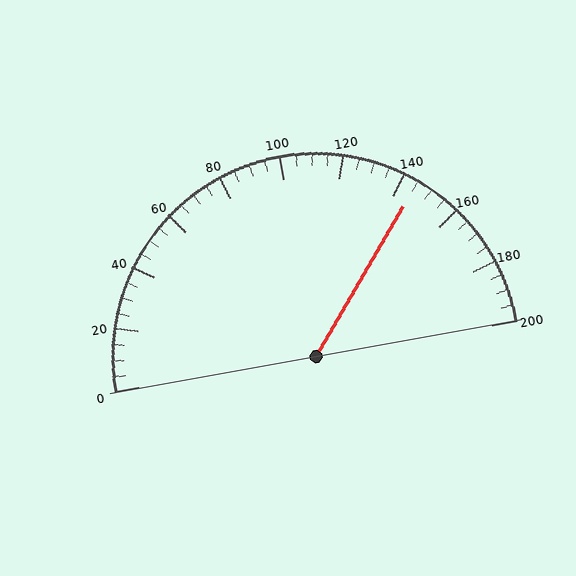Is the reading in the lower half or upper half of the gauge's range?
The reading is in the upper half of the range (0 to 200).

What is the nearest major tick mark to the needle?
The nearest major tick mark is 140.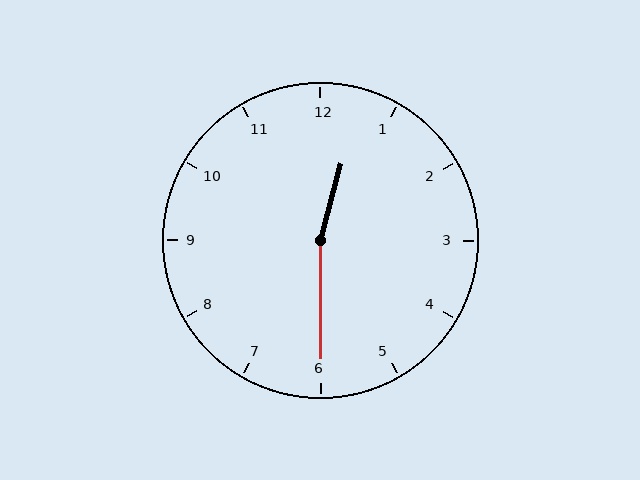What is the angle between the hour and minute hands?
Approximately 165 degrees.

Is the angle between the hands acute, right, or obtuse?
It is obtuse.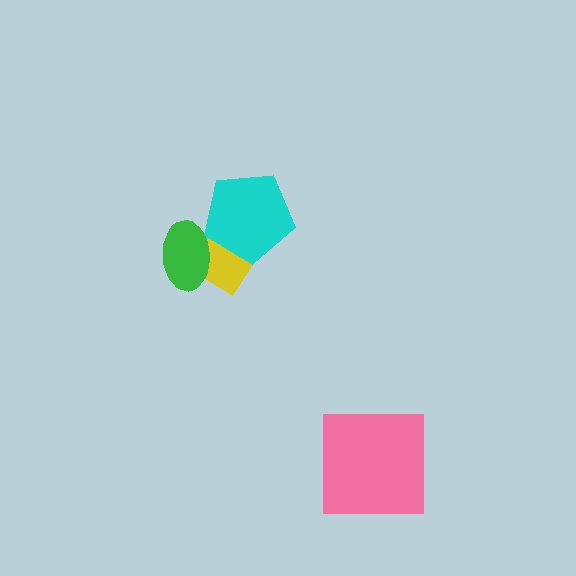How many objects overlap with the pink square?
0 objects overlap with the pink square.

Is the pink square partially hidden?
No, no other shape covers it.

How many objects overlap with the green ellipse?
2 objects overlap with the green ellipse.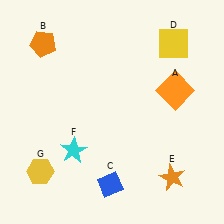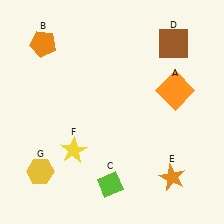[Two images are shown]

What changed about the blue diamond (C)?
In Image 1, C is blue. In Image 2, it changed to lime.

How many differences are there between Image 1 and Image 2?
There are 3 differences between the two images.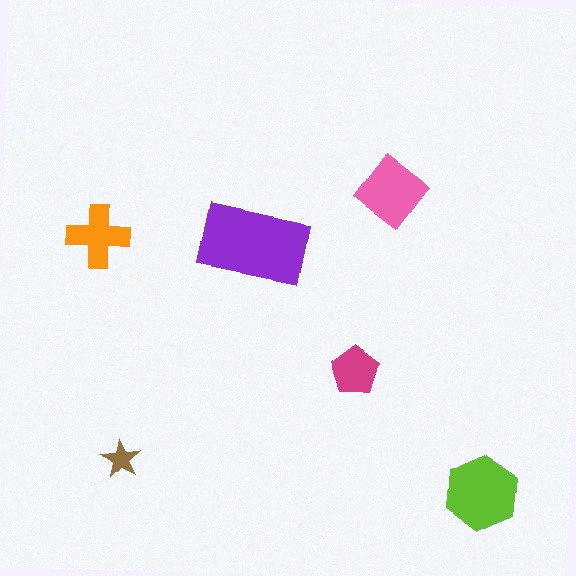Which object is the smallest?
The brown star.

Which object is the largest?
The purple rectangle.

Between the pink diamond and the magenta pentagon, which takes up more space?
The pink diamond.